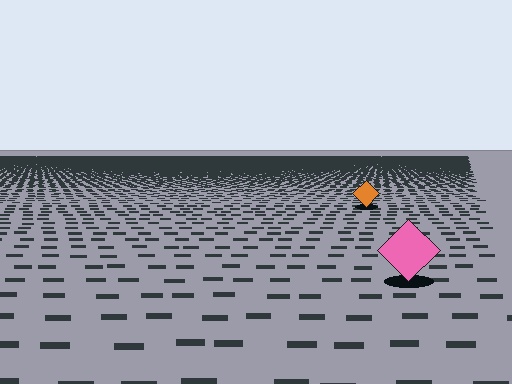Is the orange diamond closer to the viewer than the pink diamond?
No. The pink diamond is closer — you can tell from the texture gradient: the ground texture is coarser near it.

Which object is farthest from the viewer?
The orange diamond is farthest from the viewer. It appears smaller and the ground texture around it is denser.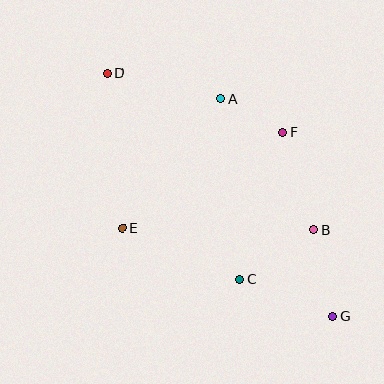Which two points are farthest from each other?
Points D and G are farthest from each other.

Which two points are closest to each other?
Points A and F are closest to each other.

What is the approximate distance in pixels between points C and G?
The distance between C and G is approximately 100 pixels.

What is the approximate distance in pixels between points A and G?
The distance between A and G is approximately 244 pixels.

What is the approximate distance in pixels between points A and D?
The distance between A and D is approximately 116 pixels.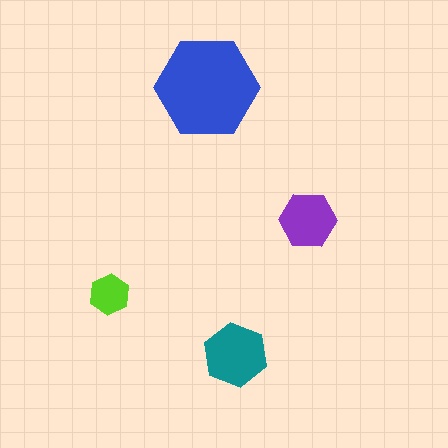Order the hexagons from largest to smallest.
the blue one, the teal one, the purple one, the lime one.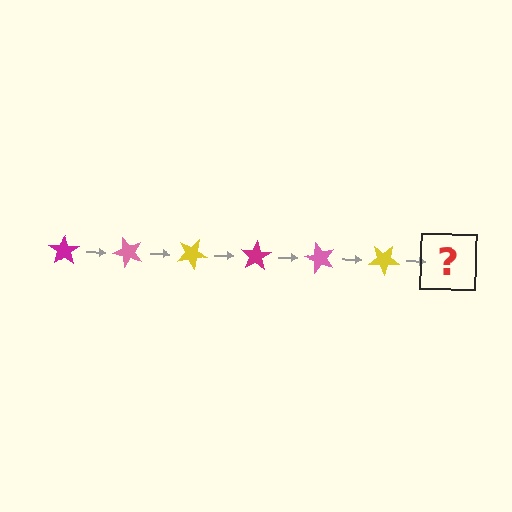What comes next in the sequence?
The next element should be a magenta star, rotated 300 degrees from the start.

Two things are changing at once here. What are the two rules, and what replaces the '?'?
The two rules are that it rotates 50 degrees each step and the color cycles through magenta, pink, and yellow. The '?' should be a magenta star, rotated 300 degrees from the start.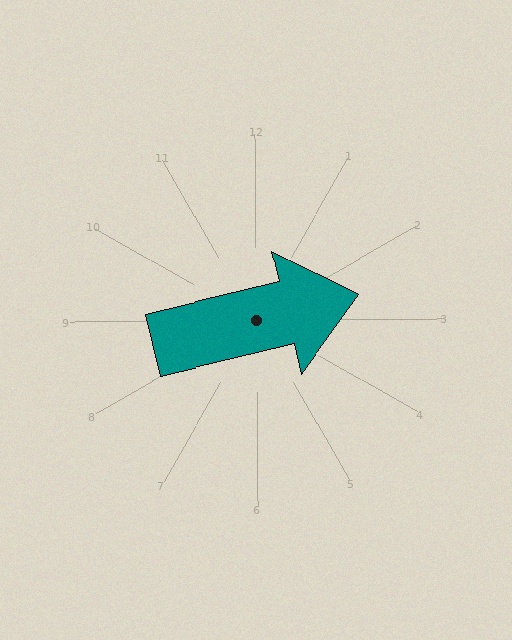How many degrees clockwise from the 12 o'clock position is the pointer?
Approximately 77 degrees.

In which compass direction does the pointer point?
East.